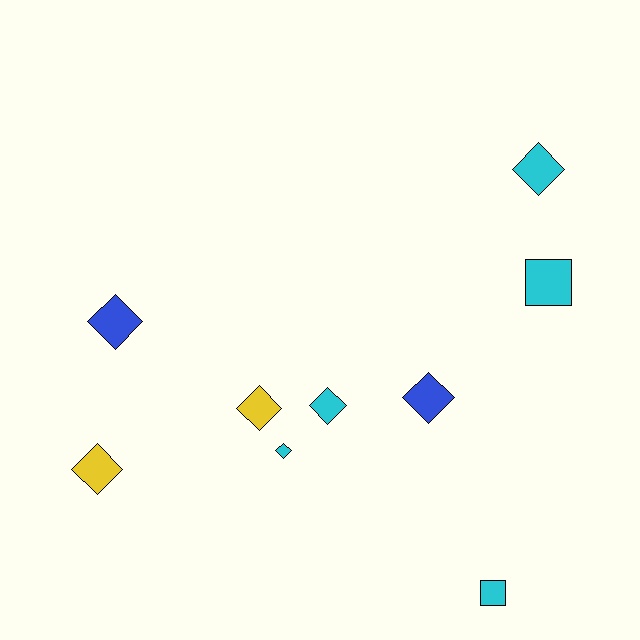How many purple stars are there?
There are no purple stars.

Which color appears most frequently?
Cyan, with 5 objects.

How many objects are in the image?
There are 9 objects.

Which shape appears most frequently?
Diamond, with 7 objects.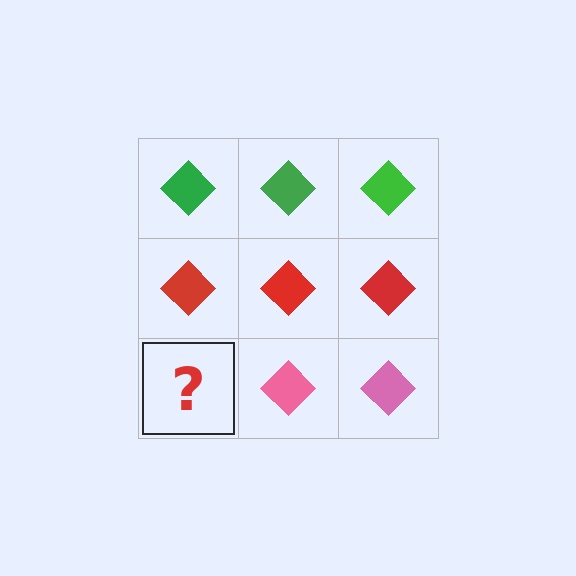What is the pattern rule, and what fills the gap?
The rule is that each row has a consistent color. The gap should be filled with a pink diamond.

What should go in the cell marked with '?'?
The missing cell should contain a pink diamond.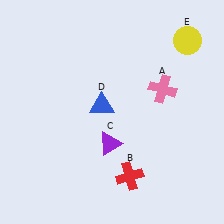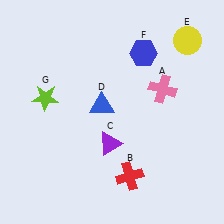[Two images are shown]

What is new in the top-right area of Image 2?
A blue hexagon (F) was added in the top-right area of Image 2.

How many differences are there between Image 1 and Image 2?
There are 2 differences between the two images.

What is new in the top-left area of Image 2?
A lime star (G) was added in the top-left area of Image 2.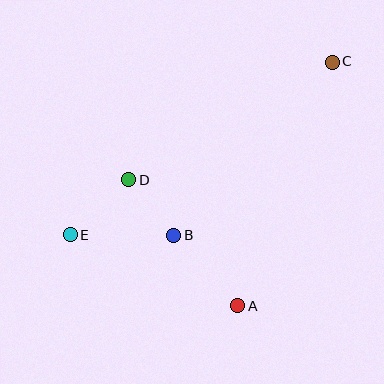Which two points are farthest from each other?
Points C and E are farthest from each other.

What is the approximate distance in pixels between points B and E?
The distance between B and E is approximately 103 pixels.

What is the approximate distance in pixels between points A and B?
The distance between A and B is approximately 95 pixels.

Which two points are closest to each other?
Points B and D are closest to each other.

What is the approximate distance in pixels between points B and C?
The distance between B and C is approximately 235 pixels.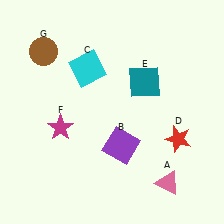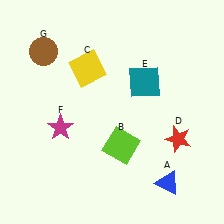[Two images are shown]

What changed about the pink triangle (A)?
In Image 1, A is pink. In Image 2, it changed to blue.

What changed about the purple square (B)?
In Image 1, B is purple. In Image 2, it changed to lime.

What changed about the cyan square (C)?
In Image 1, C is cyan. In Image 2, it changed to yellow.